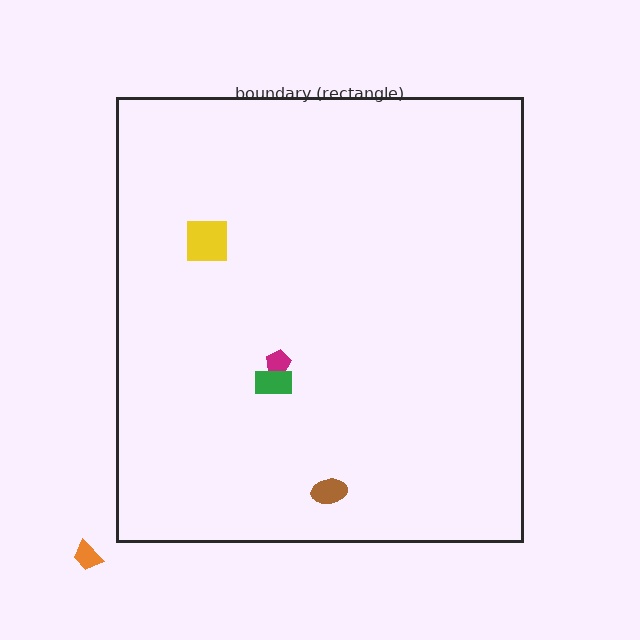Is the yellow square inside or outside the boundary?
Inside.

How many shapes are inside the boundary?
4 inside, 1 outside.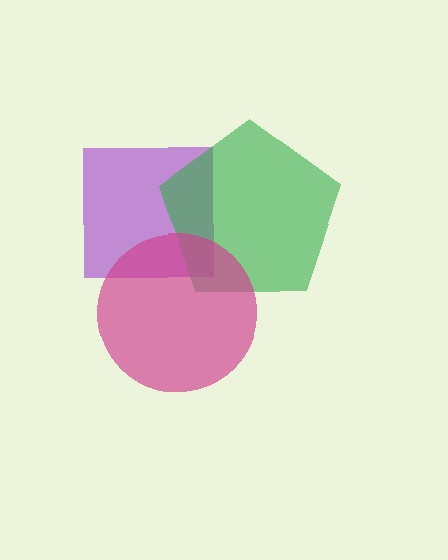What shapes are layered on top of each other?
The layered shapes are: a purple square, a green pentagon, a magenta circle.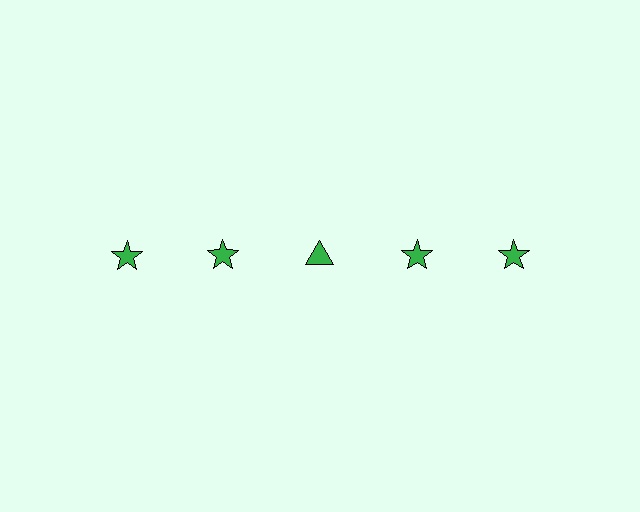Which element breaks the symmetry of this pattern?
The green triangle in the top row, center column breaks the symmetry. All other shapes are green stars.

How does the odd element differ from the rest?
It has a different shape: triangle instead of star.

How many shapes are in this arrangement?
There are 5 shapes arranged in a grid pattern.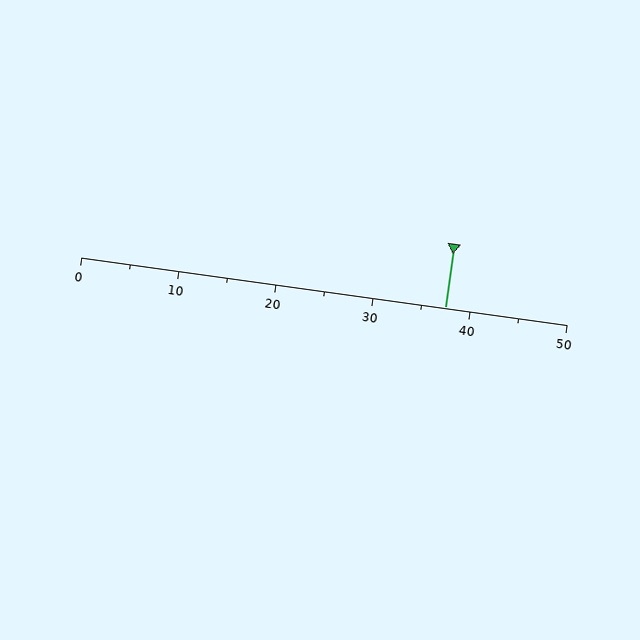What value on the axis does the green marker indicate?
The marker indicates approximately 37.5.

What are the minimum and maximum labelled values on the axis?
The axis runs from 0 to 50.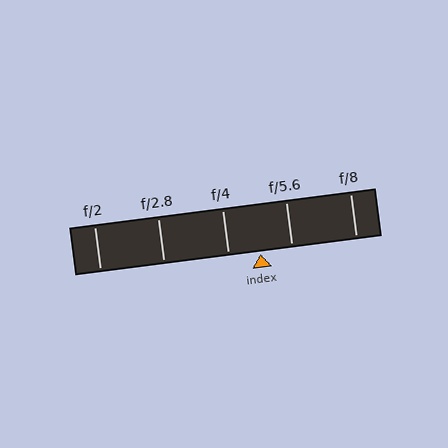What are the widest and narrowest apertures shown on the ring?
The widest aperture shown is f/2 and the narrowest is f/8.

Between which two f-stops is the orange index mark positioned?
The index mark is between f/4 and f/5.6.